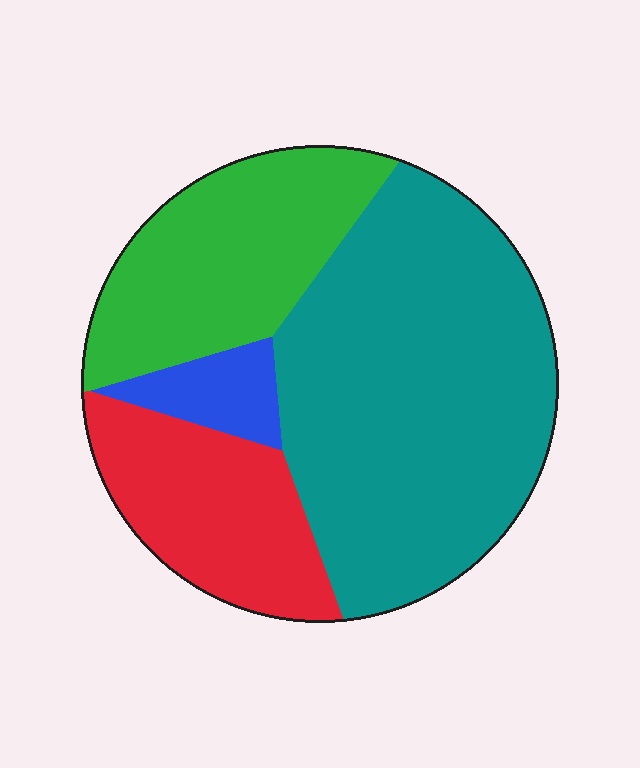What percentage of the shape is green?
Green covers roughly 25% of the shape.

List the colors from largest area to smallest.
From largest to smallest: teal, green, red, blue.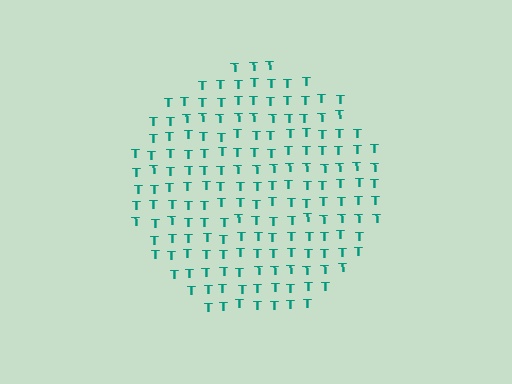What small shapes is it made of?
It is made of small letter T's.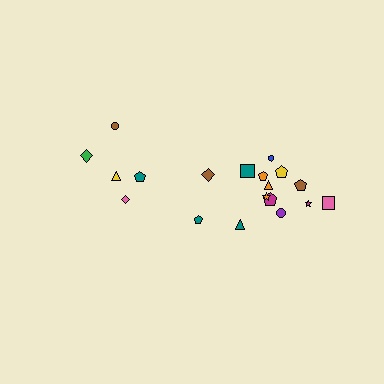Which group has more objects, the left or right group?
The right group.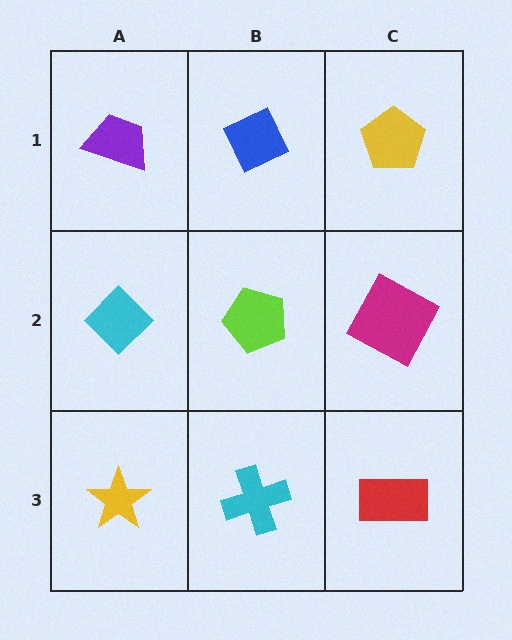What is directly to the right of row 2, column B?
A magenta square.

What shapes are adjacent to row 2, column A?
A purple trapezoid (row 1, column A), a yellow star (row 3, column A), a lime pentagon (row 2, column B).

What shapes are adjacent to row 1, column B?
A lime pentagon (row 2, column B), a purple trapezoid (row 1, column A), a yellow pentagon (row 1, column C).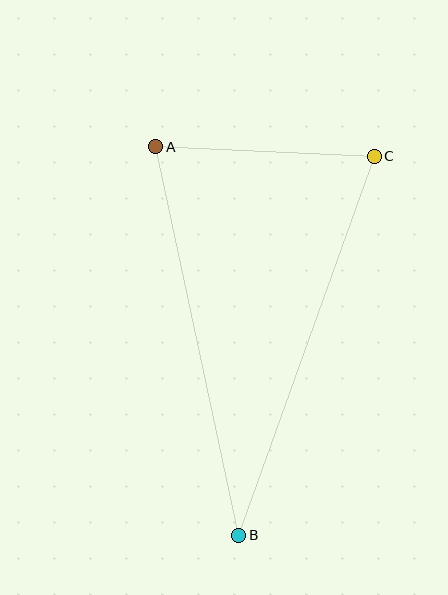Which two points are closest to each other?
Points A and C are closest to each other.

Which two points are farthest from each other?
Points B and C are farthest from each other.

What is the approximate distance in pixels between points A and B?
The distance between A and B is approximately 397 pixels.